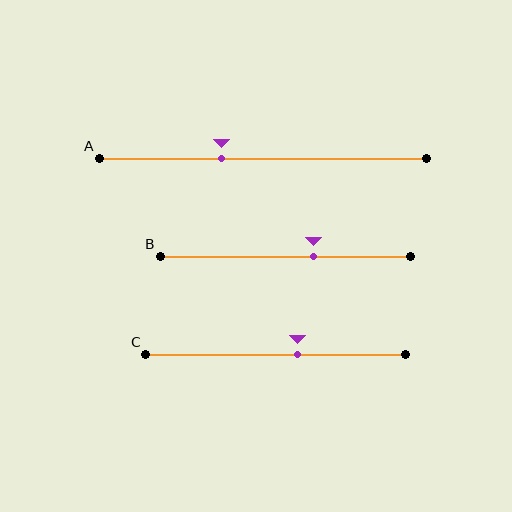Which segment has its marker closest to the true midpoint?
Segment C has its marker closest to the true midpoint.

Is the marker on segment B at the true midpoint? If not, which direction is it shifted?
No, the marker on segment B is shifted to the right by about 11% of the segment length.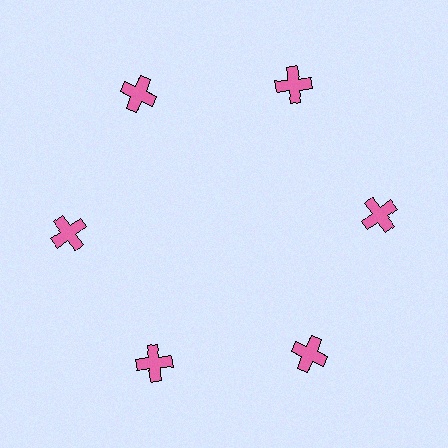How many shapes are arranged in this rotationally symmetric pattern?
There are 6 shapes, arranged in 6 groups of 1.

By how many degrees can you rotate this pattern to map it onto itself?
The pattern maps onto itself every 60 degrees of rotation.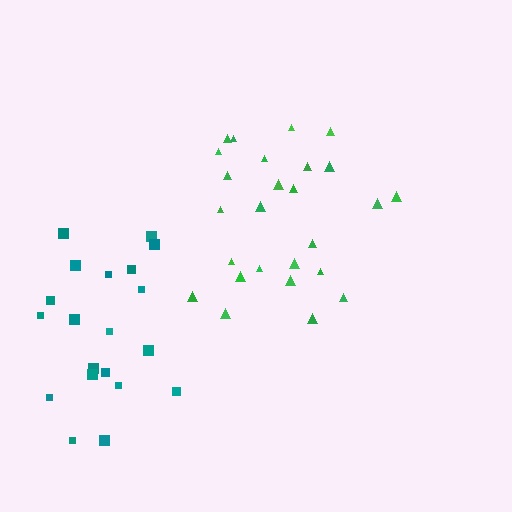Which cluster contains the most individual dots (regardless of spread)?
Green (26).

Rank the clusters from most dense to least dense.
green, teal.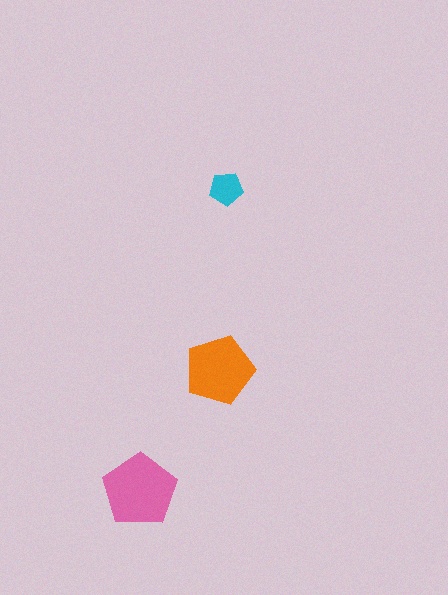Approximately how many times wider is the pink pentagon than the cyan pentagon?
About 2 times wider.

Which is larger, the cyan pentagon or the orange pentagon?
The orange one.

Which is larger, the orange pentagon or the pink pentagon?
The pink one.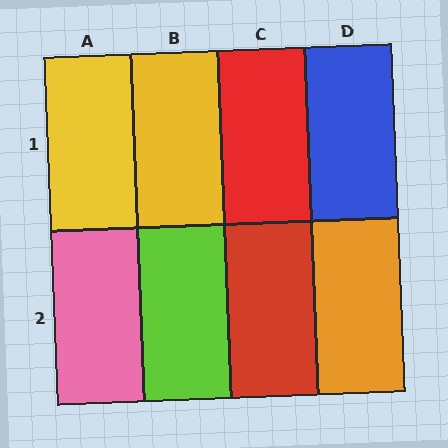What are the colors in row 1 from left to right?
Yellow, yellow, red, blue.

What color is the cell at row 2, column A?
Pink.